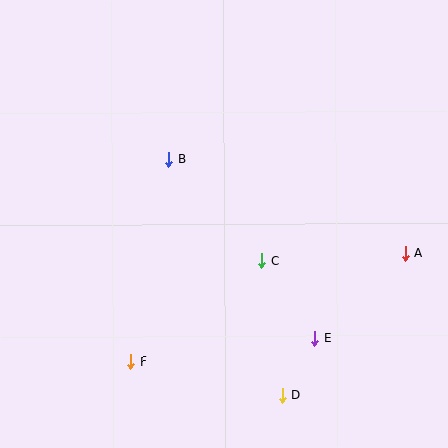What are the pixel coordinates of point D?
Point D is at (282, 395).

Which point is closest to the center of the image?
Point C at (262, 261) is closest to the center.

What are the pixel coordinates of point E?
Point E is at (314, 339).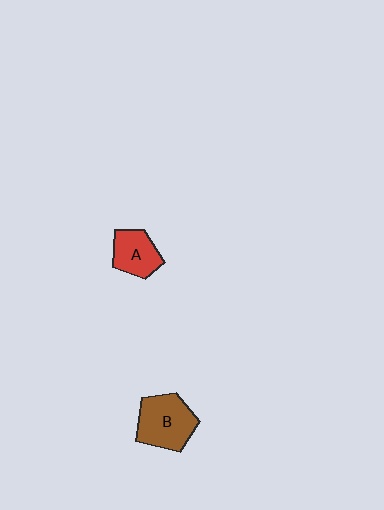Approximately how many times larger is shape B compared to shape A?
Approximately 1.4 times.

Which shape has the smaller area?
Shape A (red).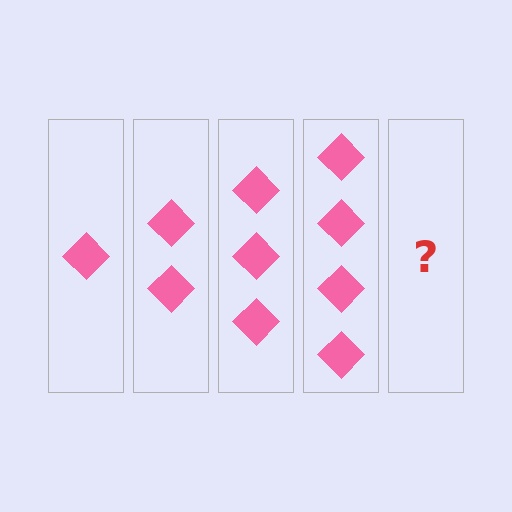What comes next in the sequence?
The next element should be 5 diamonds.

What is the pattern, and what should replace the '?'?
The pattern is that each step adds one more diamond. The '?' should be 5 diamonds.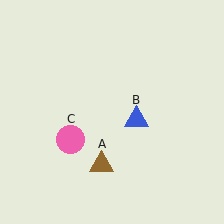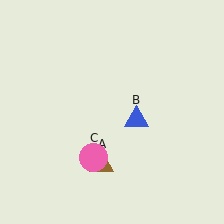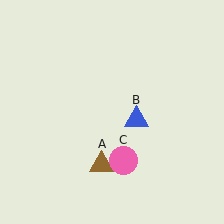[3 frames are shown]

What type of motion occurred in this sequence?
The pink circle (object C) rotated counterclockwise around the center of the scene.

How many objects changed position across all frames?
1 object changed position: pink circle (object C).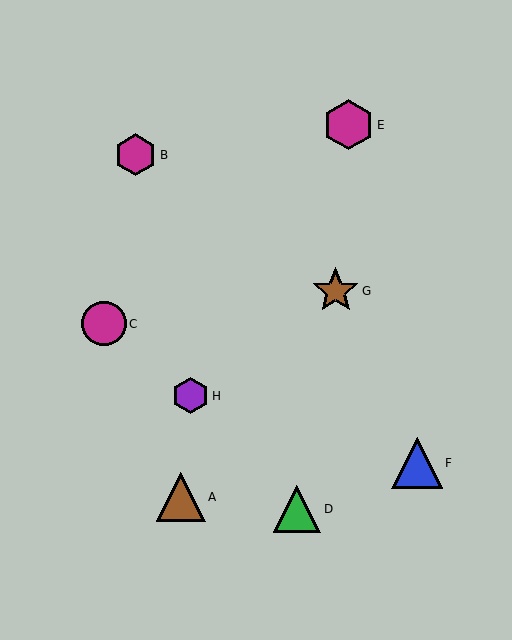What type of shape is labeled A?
Shape A is a brown triangle.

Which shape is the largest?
The blue triangle (labeled F) is the largest.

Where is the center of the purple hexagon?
The center of the purple hexagon is at (191, 396).